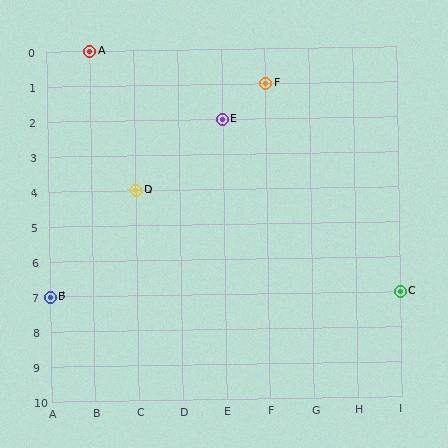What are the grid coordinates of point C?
Point C is at grid coordinates (I, 7).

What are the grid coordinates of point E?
Point E is at grid coordinates (E, 2).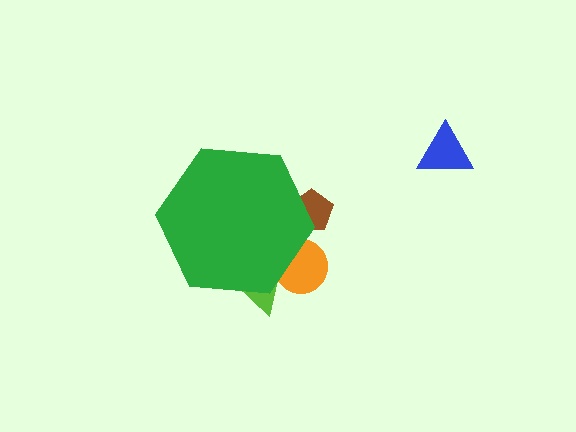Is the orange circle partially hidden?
Yes, the orange circle is partially hidden behind the green hexagon.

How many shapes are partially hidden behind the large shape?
3 shapes are partially hidden.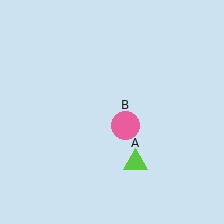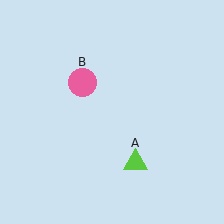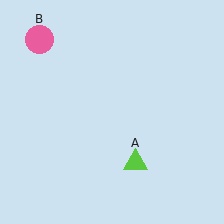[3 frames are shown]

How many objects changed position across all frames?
1 object changed position: pink circle (object B).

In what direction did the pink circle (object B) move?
The pink circle (object B) moved up and to the left.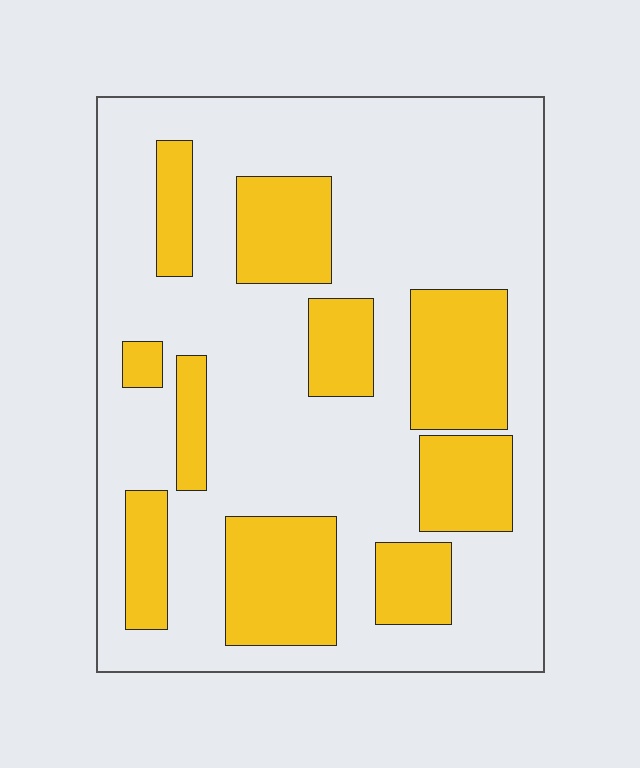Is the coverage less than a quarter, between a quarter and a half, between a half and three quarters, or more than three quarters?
Between a quarter and a half.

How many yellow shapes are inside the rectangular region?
10.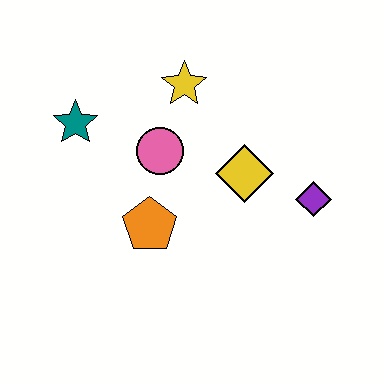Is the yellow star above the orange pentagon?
Yes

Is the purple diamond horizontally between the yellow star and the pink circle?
No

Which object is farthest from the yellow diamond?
The teal star is farthest from the yellow diamond.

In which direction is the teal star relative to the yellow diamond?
The teal star is to the left of the yellow diamond.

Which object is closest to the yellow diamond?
The purple diamond is closest to the yellow diamond.